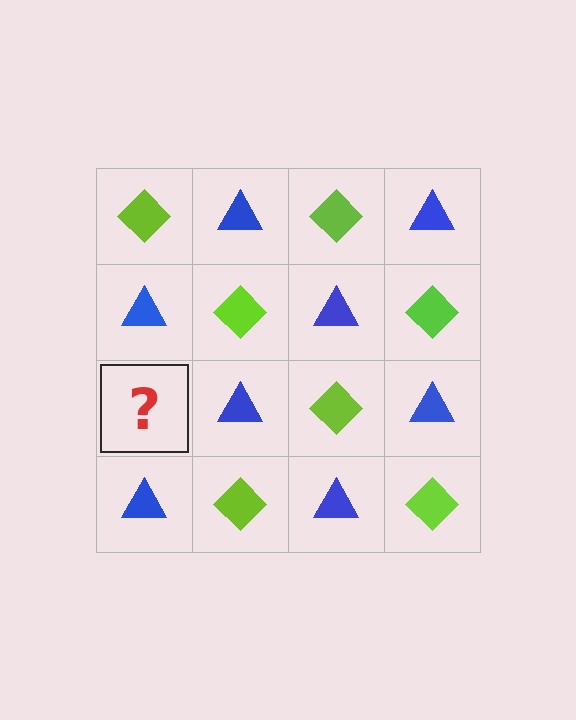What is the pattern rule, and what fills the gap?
The rule is that it alternates lime diamond and blue triangle in a checkerboard pattern. The gap should be filled with a lime diamond.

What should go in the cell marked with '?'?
The missing cell should contain a lime diamond.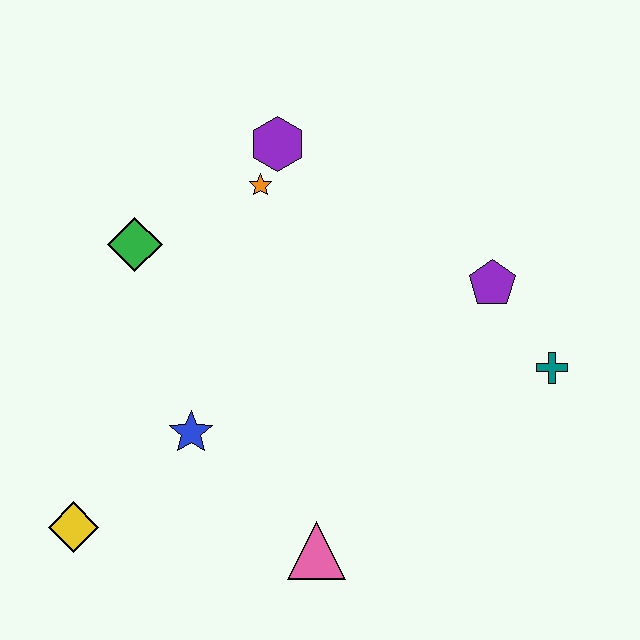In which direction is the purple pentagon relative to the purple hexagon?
The purple pentagon is to the right of the purple hexagon.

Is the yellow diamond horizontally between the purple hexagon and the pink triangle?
No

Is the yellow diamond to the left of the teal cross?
Yes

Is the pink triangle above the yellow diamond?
No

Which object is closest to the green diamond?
The orange star is closest to the green diamond.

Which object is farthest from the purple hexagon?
The yellow diamond is farthest from the purple hexagon.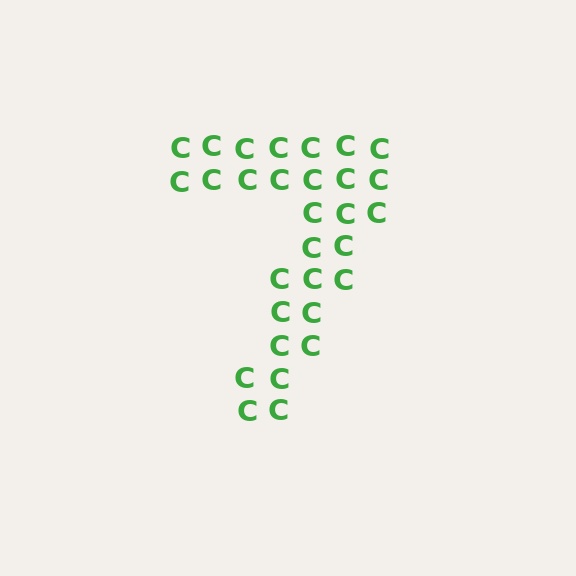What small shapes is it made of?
It is made of small letter C's.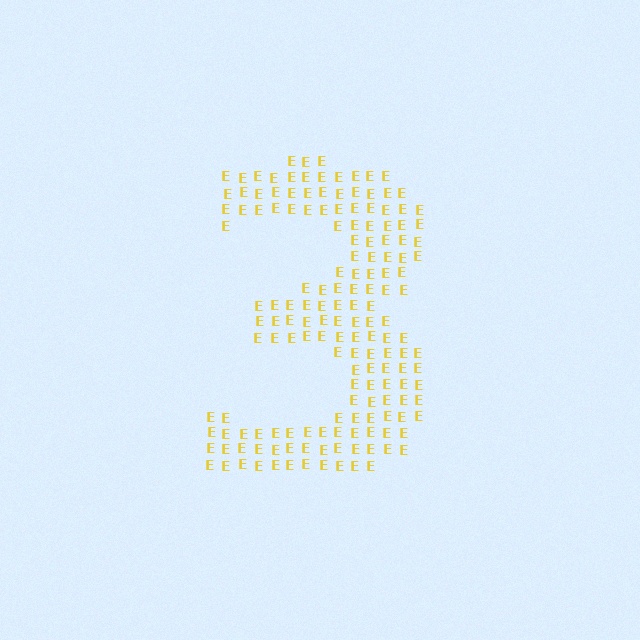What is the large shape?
The large shape is the digit 3.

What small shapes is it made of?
It is made of small letter E's.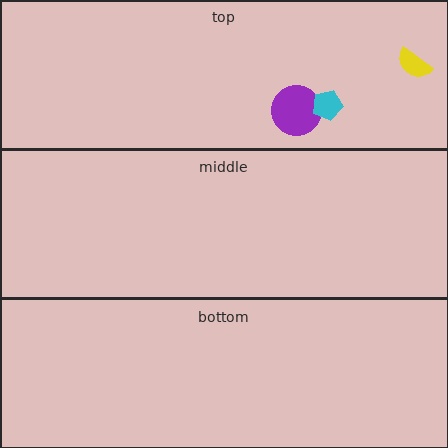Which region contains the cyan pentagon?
The top region.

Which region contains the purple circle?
The top region.